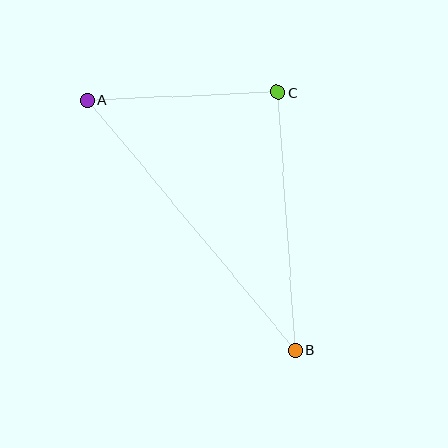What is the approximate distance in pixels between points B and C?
The distance between B and C is approximately 258 pixels.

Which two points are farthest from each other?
Points A and B are farthest from each other.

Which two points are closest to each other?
Points A and C are closest to each other.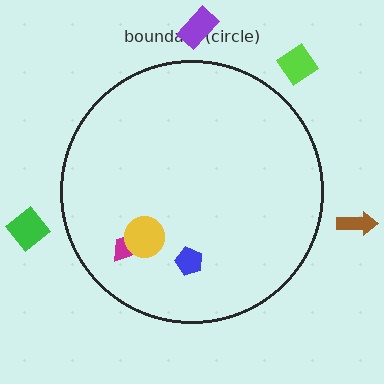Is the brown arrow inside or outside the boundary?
Outside.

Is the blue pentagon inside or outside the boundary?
Inside.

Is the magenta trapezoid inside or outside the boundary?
Inside.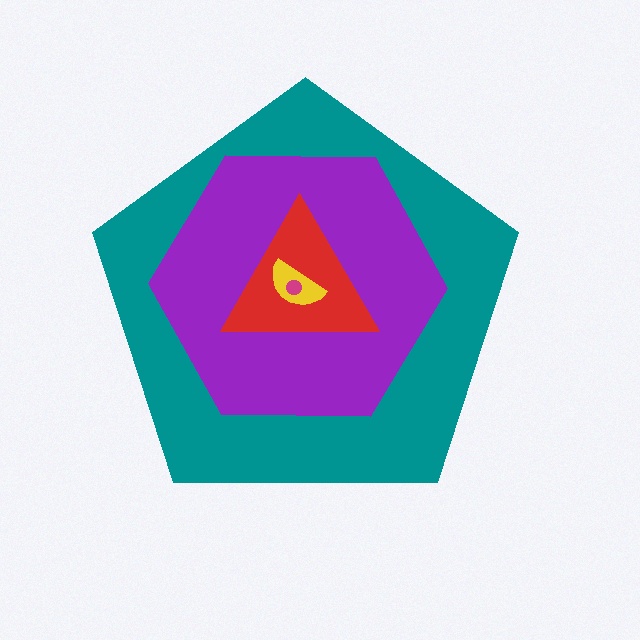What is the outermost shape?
The teal pentagon.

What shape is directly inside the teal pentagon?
The purple hexagon.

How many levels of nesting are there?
5.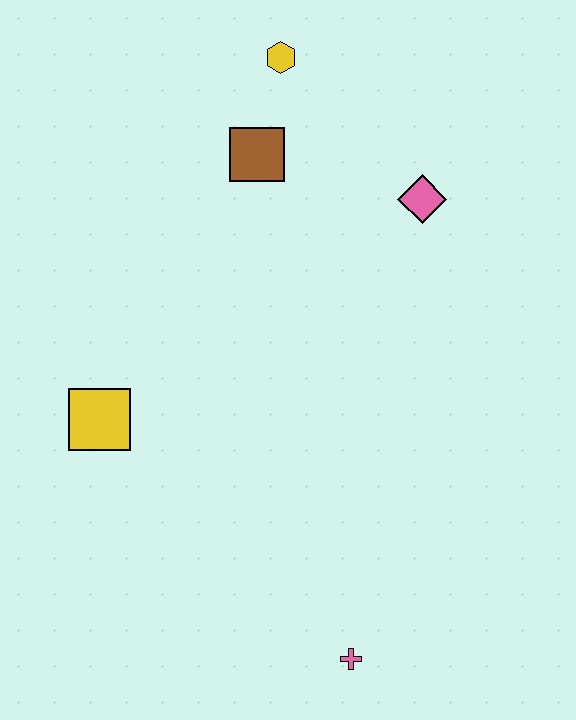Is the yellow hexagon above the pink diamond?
Yes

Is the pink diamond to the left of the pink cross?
No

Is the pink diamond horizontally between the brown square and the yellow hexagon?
No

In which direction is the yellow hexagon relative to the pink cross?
The yellow hexagon is above the pink cross.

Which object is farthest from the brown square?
The pink cross is farthest from the brown square.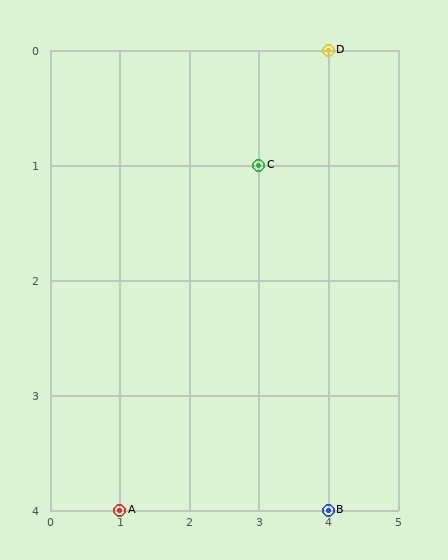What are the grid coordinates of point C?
Point C is at grid coordinates (3, 1).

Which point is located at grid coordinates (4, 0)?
Point D is at (4, 0).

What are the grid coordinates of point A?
Point A is at grid coordinates (1, 4).